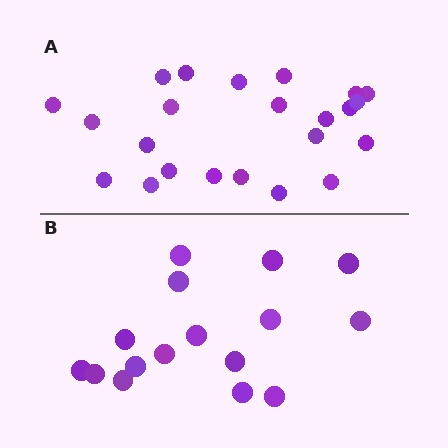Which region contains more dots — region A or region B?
Region A (the top region) has more dots.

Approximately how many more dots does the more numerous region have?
Region A has roughly 8 or so more dots than region B.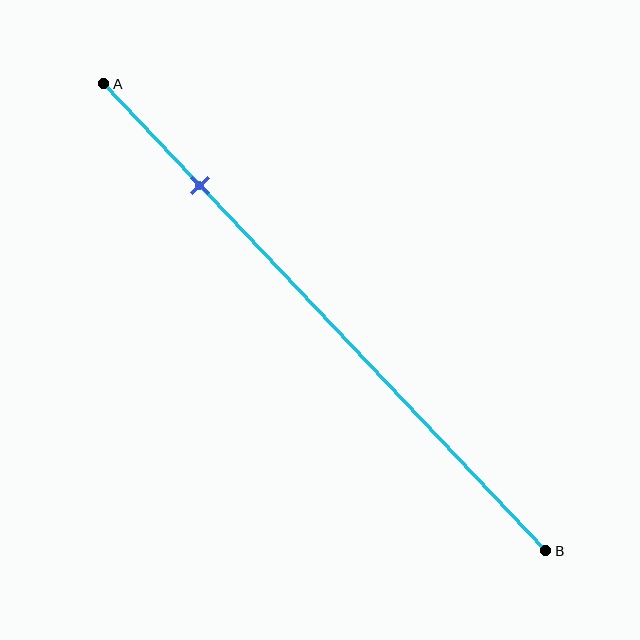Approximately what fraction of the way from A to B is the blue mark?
The blue mark is approximately 20% of the way from A to B.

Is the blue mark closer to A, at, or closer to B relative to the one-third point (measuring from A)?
The blue mark is closer to point A than the one-third point of segment AB.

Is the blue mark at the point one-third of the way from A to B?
No, the mark is at about 20% from A, not at the 33% one-third point.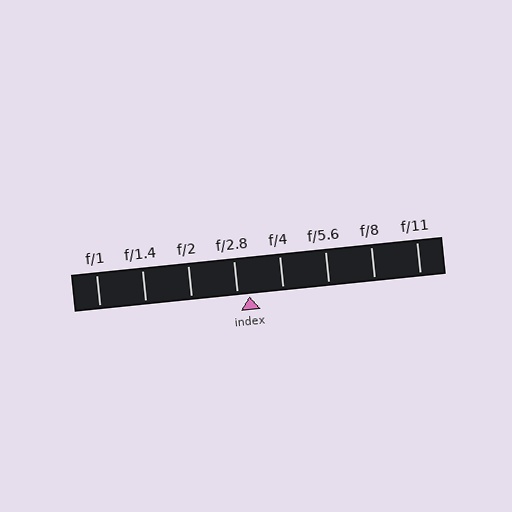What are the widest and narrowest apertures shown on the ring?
The widest aperture shown is f/1 and the narrowest is f/11.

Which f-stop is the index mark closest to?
The index mark is closest to f/2.8.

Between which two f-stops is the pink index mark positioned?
The index mark is between f/2.8 and f/4.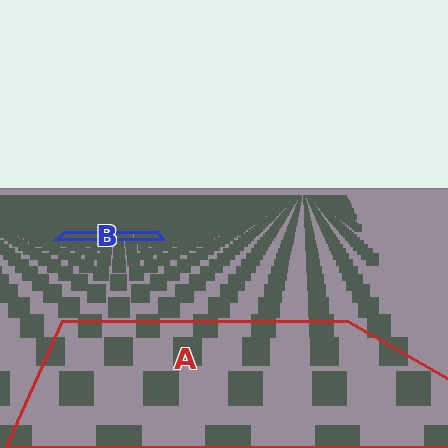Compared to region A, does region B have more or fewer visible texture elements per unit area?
Region B has more texture elements per unit area — they are packed more densely because it is farther away.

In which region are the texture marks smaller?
The texture marks are smaller in region B, because it is farther away.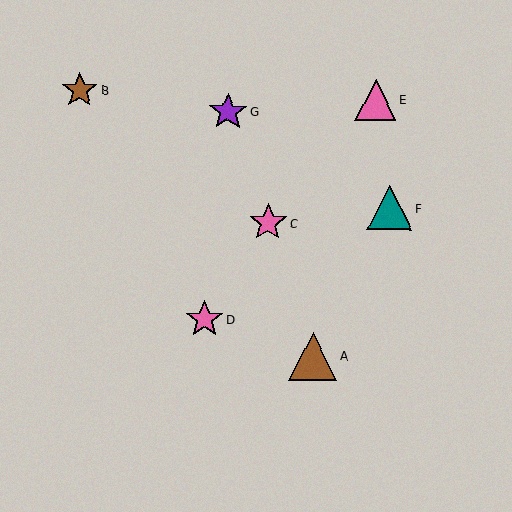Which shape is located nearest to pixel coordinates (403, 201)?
The teal triangle (labeled F) at (390, 208) is nearest to that location.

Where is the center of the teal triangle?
The center of the teal triangle is at (390, 208).